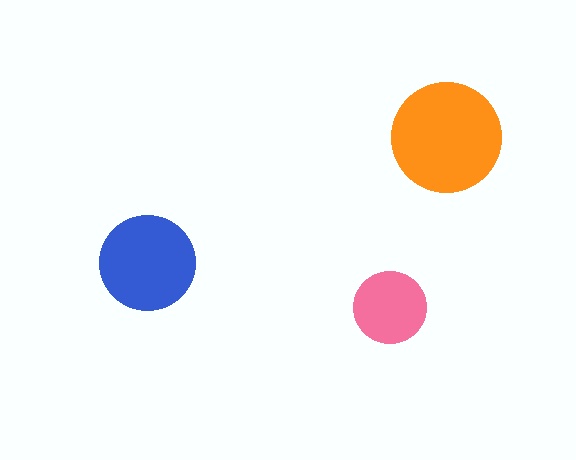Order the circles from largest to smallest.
the orange one, the blue one, the pink one.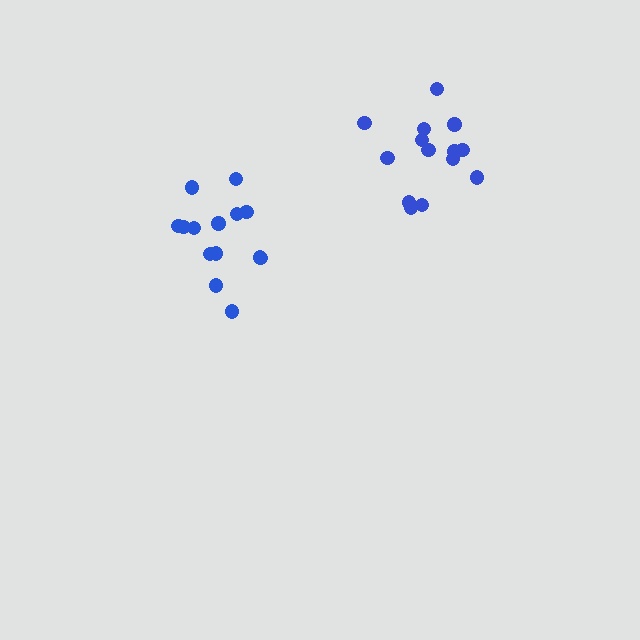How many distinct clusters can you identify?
There are 2 distinct clusters.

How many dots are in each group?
Group 1: 14 dots, Group 2: 14 dots (28 total).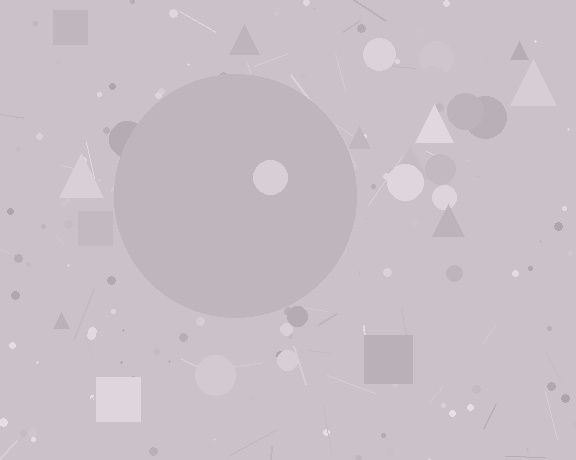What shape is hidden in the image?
A circle is hidden in the image.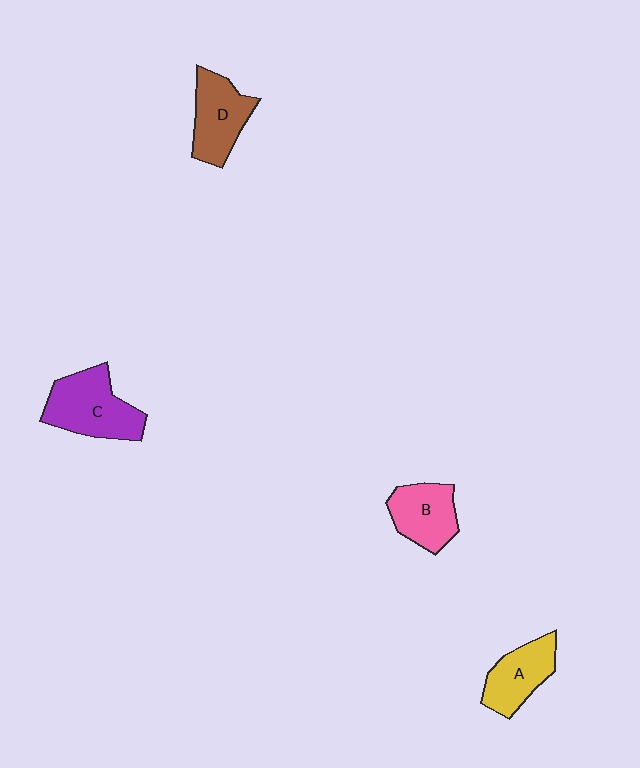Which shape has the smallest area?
Shape A (yellow).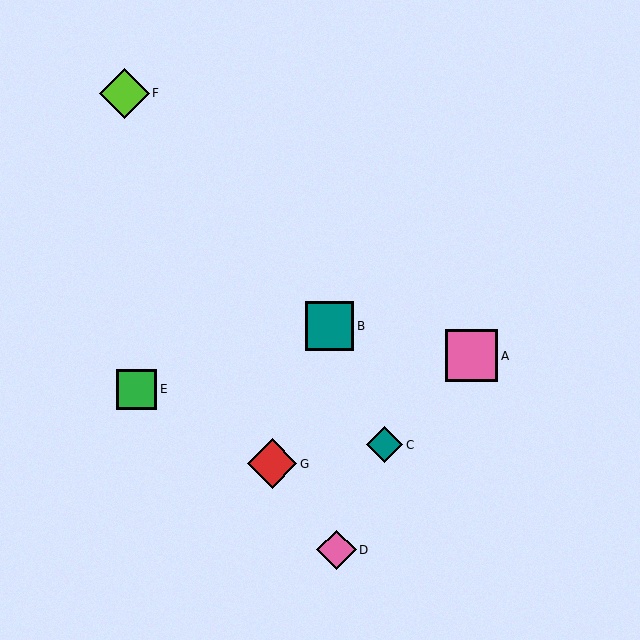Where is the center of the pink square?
The center of the pink square is at (471, 356).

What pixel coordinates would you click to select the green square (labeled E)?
Click at (137, 389) to select the green square E.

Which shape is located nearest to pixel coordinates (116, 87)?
The lime diamond (labeled F) at (124, 93) is nearest to that location.